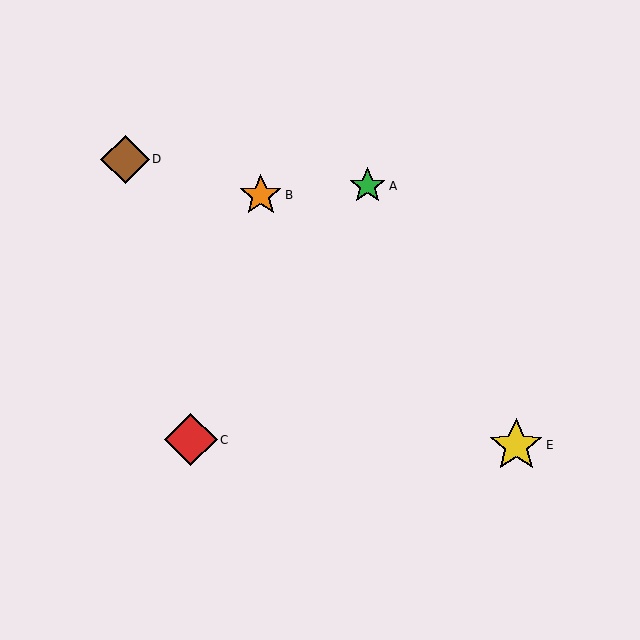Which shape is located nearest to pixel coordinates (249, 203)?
The orange star (labeled B) at (261, 195) is nearest to that location.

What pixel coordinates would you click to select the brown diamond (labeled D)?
Click at (125, 159) to select the brown diamond D.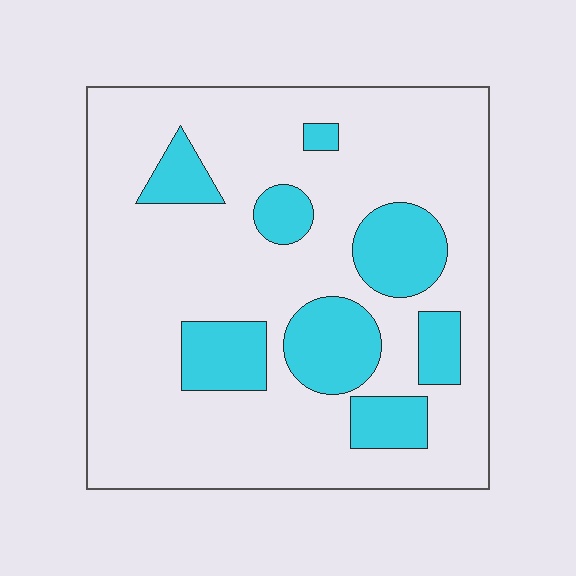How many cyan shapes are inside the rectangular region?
8.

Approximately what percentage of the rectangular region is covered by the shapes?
Approximately 20%.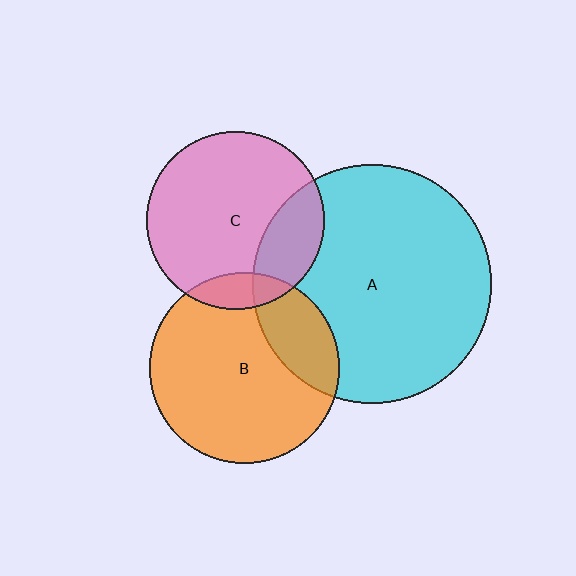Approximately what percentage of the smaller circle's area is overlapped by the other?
Approximately 25%.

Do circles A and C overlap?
Yes.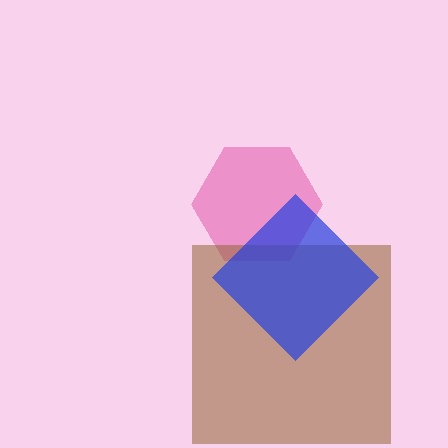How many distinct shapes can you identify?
There are 3 distinct shapes: a pink hexagon, a brown square, a blue diamond.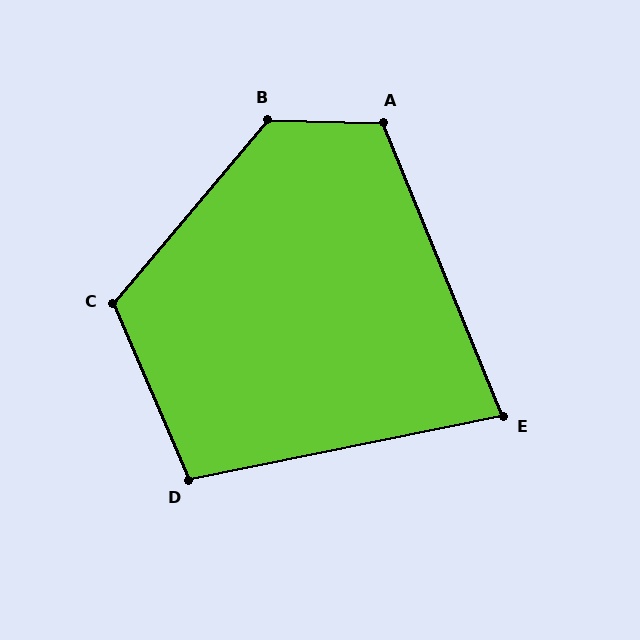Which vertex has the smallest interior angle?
E, at approximately 79 degrees.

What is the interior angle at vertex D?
Approximately 102 degrees (obtuse).